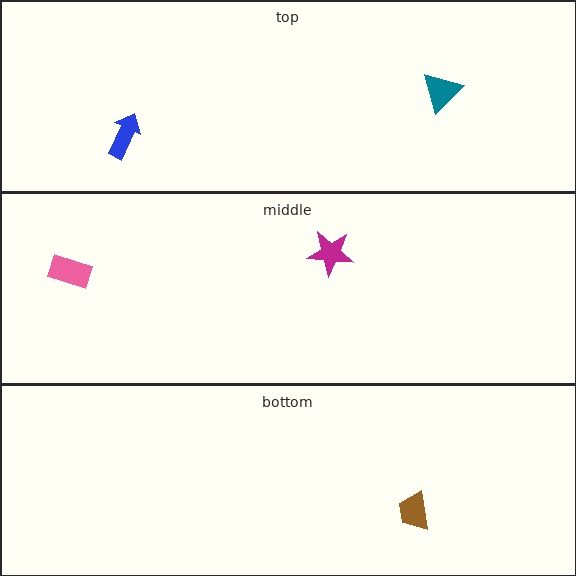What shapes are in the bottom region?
The brown trapezoid.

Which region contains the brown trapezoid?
The bottom region.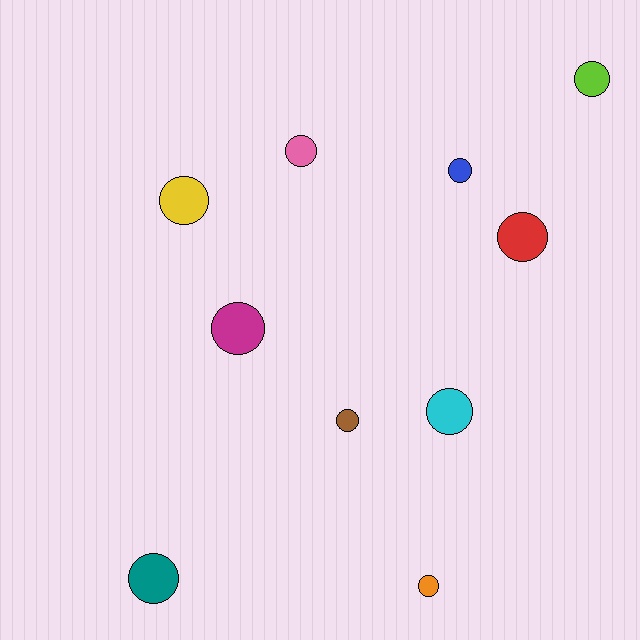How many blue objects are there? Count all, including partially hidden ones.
There is 1 blue object.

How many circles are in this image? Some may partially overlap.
There are 10 circles.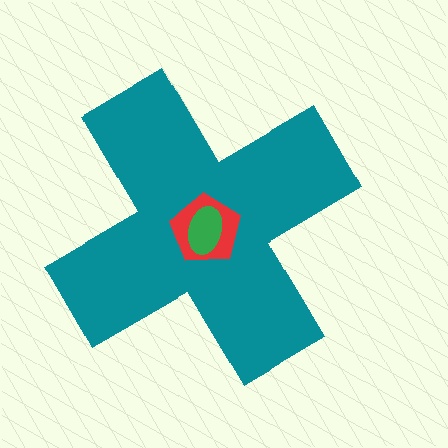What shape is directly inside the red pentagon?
The green ellipse.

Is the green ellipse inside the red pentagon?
Yes.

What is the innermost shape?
The green ellipse.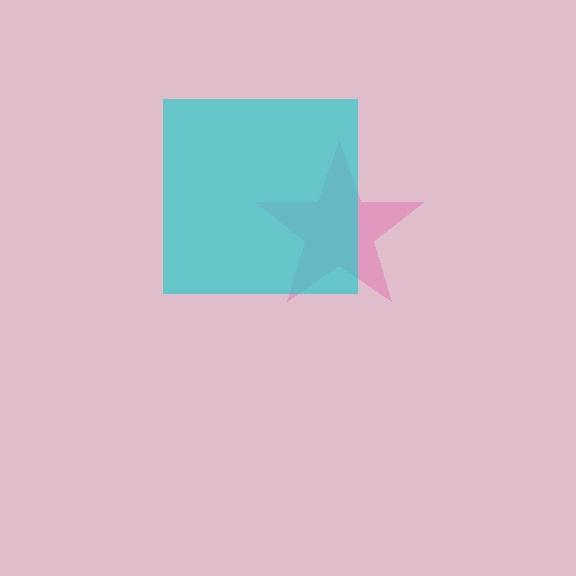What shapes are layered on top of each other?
The layered shapes are: a pink star, a cyan square.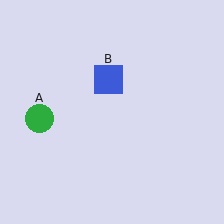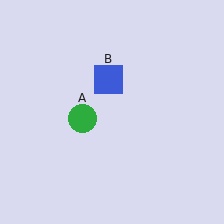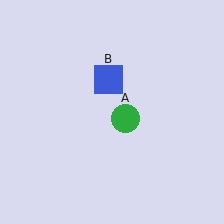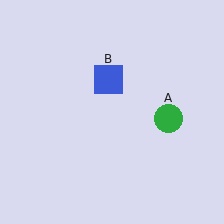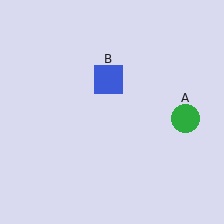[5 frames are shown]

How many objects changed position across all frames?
1 object changed position: green circle (object A).